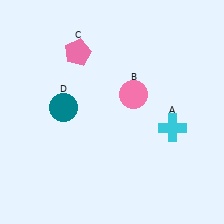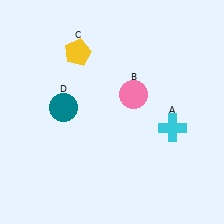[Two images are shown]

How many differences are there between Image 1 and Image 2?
There is 1 difference between the two images.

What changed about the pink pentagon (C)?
In Image 1, C is pink. In Image 2, it changed to yellow.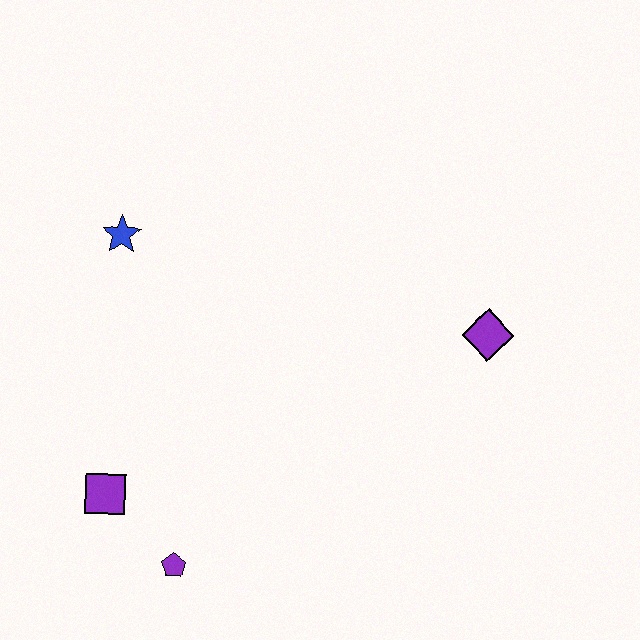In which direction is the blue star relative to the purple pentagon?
The blue star is above the purple pentagon.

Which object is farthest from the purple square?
The purple diamond is farthest from the purple square.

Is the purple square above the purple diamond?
No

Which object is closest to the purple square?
The purple pentagon is closest to the purple square.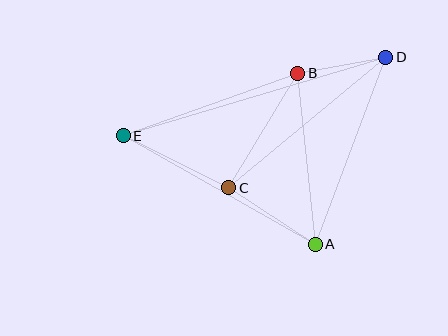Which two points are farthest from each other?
Points D and E are farthest from each other.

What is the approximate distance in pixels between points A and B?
The distance between A and B is approximately 171 pixels.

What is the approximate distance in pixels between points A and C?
The distance between A and C is approximately 103 pixels.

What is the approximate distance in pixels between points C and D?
The distance between C and D is approximately 204 pixels.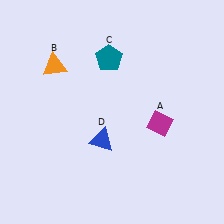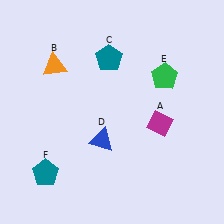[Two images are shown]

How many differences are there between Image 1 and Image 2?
There are 2 differences between the two images.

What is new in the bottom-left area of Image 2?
A teal pentagon (F) was added in the bottom-left area of Image 2.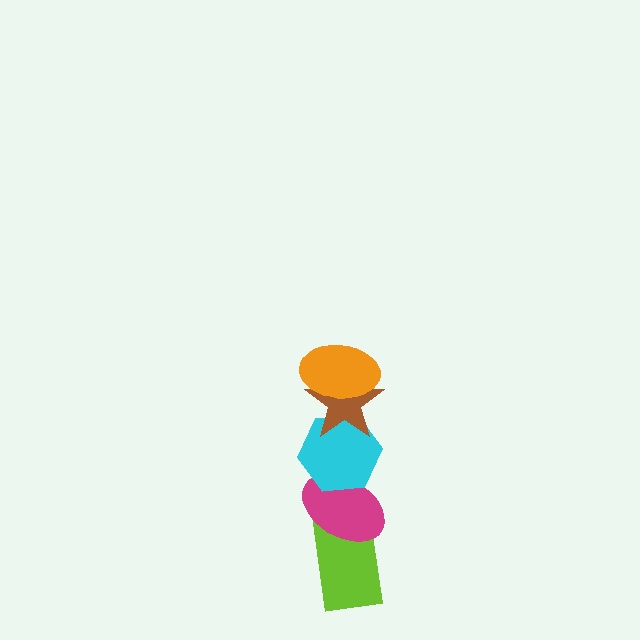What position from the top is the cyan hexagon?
The cyan hexagon is 3rd from the top.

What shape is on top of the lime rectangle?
The magenta ellipse is on top of the lime rectangle.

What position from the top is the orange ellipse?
The orange ellipse is 1st from the top.